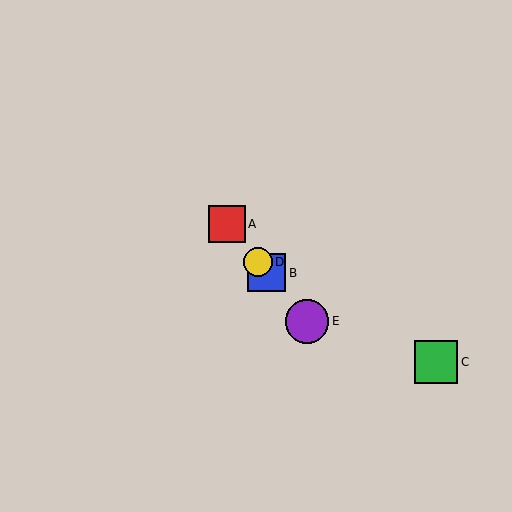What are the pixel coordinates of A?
Object A is at (227, 224).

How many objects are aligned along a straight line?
4 objects (A, B, D, E) are aligned along a straight line.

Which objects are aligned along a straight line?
Objects A, B, D, E are aligned along a straight line.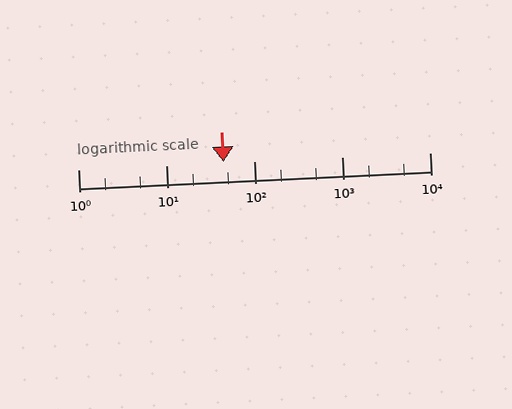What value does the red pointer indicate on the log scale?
The pointer indicates approximately 45.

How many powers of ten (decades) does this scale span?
The scale spans 4 decades, from 1 to 10000.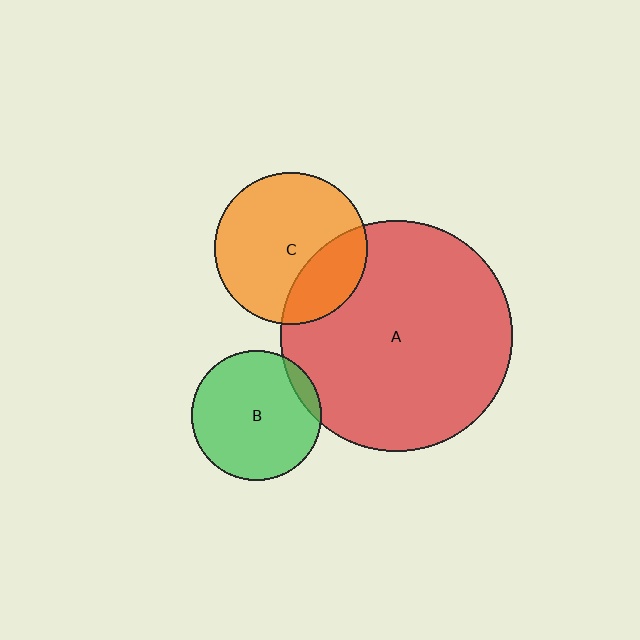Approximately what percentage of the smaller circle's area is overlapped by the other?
Approximately 10%.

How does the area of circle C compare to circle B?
Approximately 1.4 times.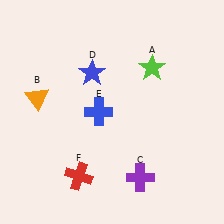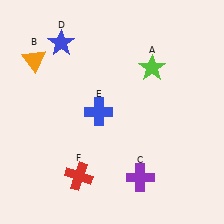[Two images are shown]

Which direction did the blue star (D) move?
The blue star (D) moved left.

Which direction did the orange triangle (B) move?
The orange triangle (B) moved up.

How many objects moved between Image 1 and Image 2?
2 objects moved between the two images.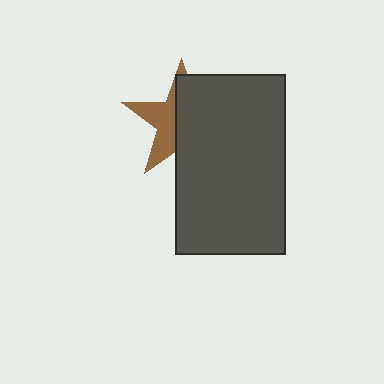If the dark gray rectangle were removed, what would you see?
You would see the complete brown star.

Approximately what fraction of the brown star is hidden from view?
Roughly 59% of the brown star is hidden behind the dark gray rectangle.